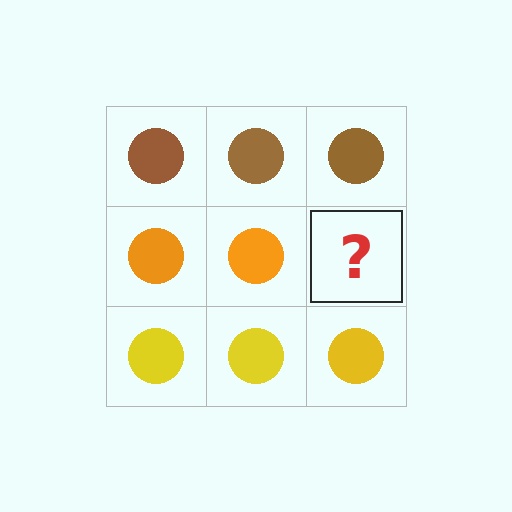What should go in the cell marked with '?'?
The missing cell should contain an orange circle.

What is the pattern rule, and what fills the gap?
The rule is that each row has a consistent color. The gap should be filled with an orange circle.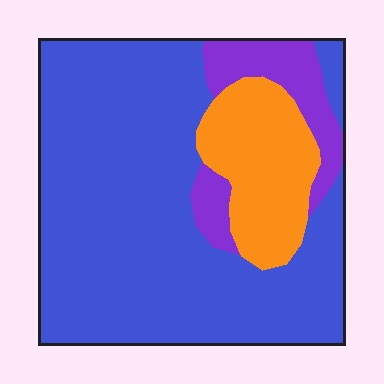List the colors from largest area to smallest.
From largest to smallest: blue, orange, purple.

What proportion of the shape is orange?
Orange takes up about one sixth (1/6) of the shape.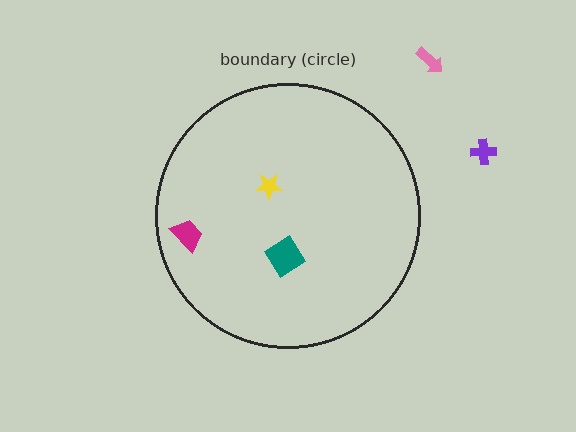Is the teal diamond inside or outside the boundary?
Inside.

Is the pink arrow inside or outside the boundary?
Outside.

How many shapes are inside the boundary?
3 inside, 2 outside.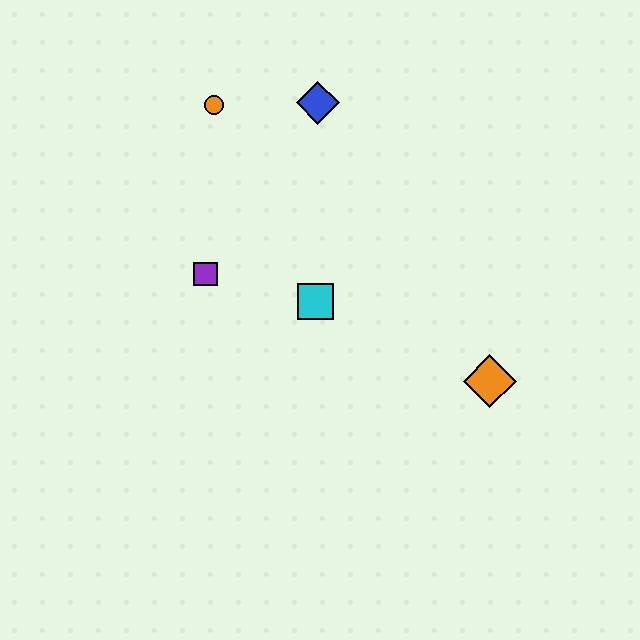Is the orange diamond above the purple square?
No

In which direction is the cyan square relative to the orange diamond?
The cyan square is to the left of the orange diamond.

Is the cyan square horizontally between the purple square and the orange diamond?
Yes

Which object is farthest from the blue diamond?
The orange diamond is farthest from the blue diamond.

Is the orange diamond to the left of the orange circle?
No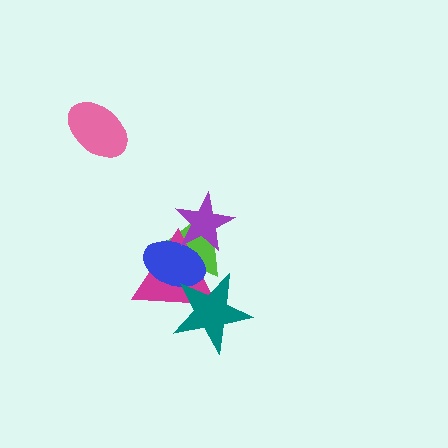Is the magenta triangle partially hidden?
Yes, it is partially covered by another shape.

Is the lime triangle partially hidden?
Yes, it is partially covered by another shape.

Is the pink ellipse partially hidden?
No, no other shape covers it.